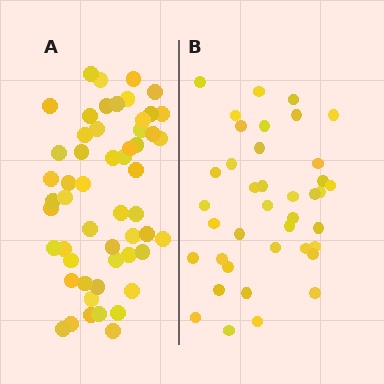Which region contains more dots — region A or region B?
Region A (the left region) has more dots.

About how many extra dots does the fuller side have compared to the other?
Region A has approximately 15 more dots than region B.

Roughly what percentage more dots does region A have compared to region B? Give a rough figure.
About 40% more.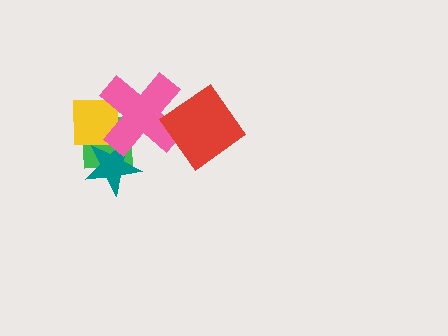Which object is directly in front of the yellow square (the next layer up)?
The teal star is directly in front of the yellow square.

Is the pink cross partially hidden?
Yes, it is partially covered by another shape.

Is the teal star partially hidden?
Yes, it is partially covered by another shape.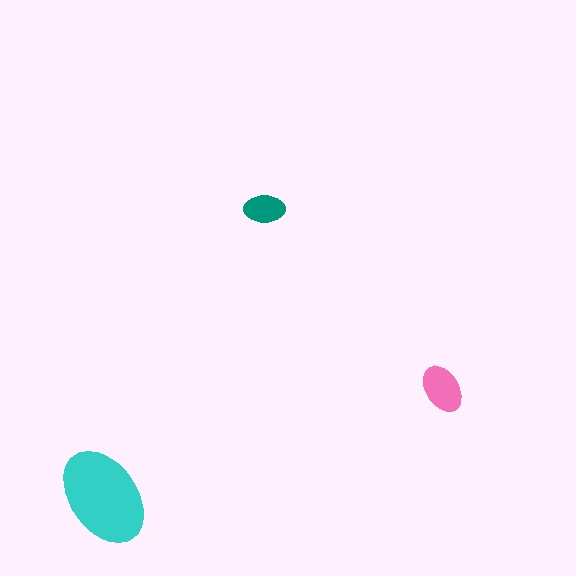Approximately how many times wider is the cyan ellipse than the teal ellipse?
About 2.5 times wider.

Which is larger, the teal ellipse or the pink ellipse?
The pink one.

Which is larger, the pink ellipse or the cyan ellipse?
The cyan one.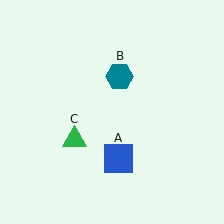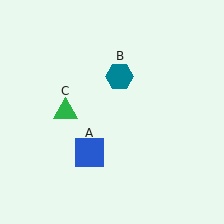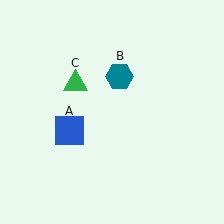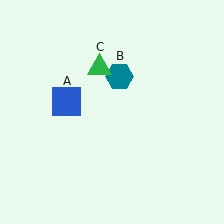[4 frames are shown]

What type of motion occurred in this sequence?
The blue square (object A), green triangle (object C) rotated clockwise around the center of the scene.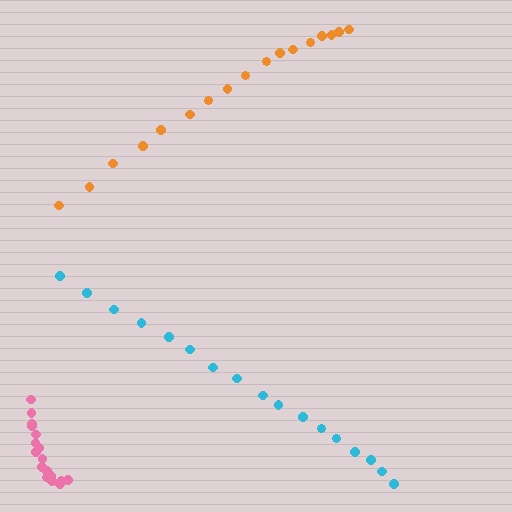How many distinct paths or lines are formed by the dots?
There are 3 distinct paths.